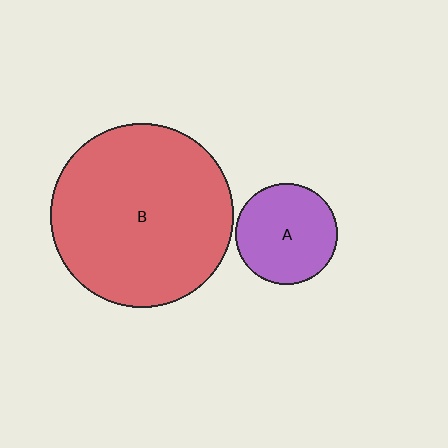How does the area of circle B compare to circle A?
Approximately 3.3 times.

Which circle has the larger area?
Circle B (red).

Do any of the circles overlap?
No, none of the circles overlap.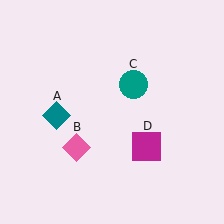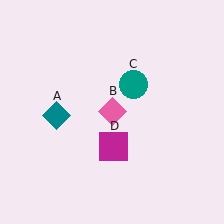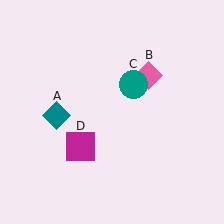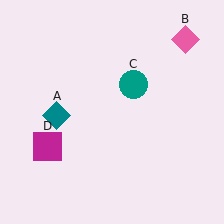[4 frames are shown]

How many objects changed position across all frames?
2 objects changed position: pink diamond (object B), magenta square (object D).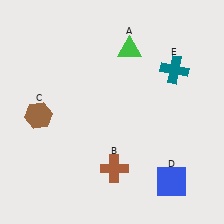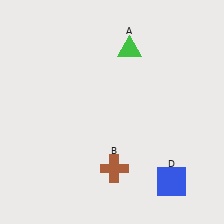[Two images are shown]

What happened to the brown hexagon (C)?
The brown hexagon (C) was removed in Image 2. It was in the bottom-left area of Image 1.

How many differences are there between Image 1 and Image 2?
There are 2 differences between the two images.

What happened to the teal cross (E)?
The teal cross (E) was removed in Image 2. It was in the top-right area of Image 1.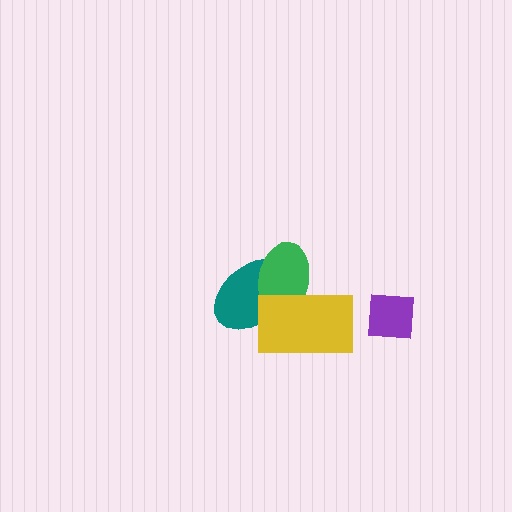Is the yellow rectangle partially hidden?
No, no other shape covers it.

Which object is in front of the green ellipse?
The yellow rectangle is in front of the green ellipse.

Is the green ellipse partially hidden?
Yes, it is partially covered by another shape.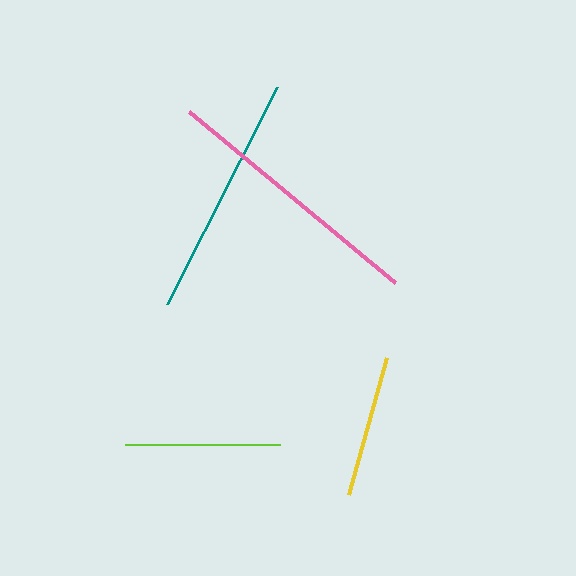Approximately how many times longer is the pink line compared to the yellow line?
The pink line is approximately 1.9 times the length of the yellow line.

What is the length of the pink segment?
The pink segment is approximately 268 pixels long.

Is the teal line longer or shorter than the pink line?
The pink line is longer than the teal line.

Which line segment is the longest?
The pink line is the longest at approximately 268 pixels.